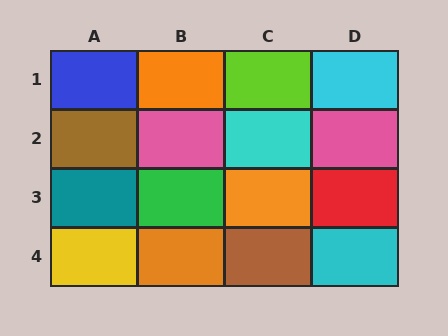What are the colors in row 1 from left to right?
Blue, orange, lime, cyan.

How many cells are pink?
2 cells are pink.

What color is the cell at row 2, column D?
Pink.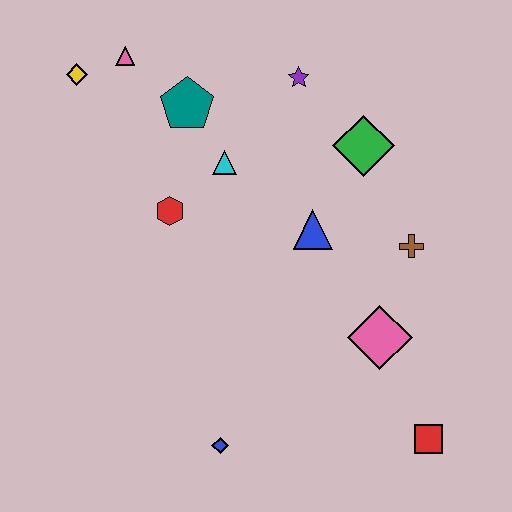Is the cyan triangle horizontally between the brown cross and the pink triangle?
Yes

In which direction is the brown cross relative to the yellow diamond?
The brown cross is to the right of the yellow diamond.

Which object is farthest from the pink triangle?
The red square is farthest from the pink triangle.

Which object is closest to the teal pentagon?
The cyan triangle is closest to the teal pentagon.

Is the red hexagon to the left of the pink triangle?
No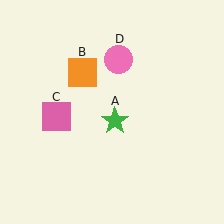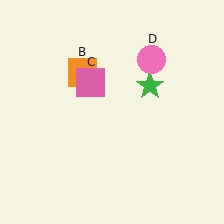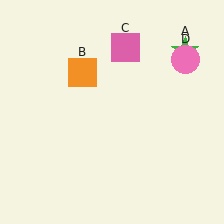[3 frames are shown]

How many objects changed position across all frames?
3 objects changed position: green star (object A), pink square (object C), pink circle (object D).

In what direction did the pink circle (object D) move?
The pink circle (object D) moved right.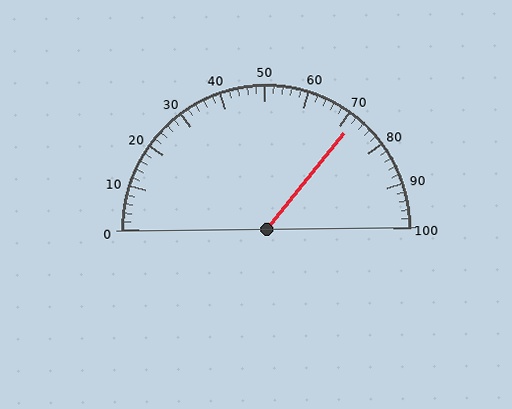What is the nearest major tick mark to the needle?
The nearest major tick mark is 70.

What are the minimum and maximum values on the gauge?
The gauge ranges from 0 to 100.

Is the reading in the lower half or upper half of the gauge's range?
The reading is in the upper half of the range (0 to 100).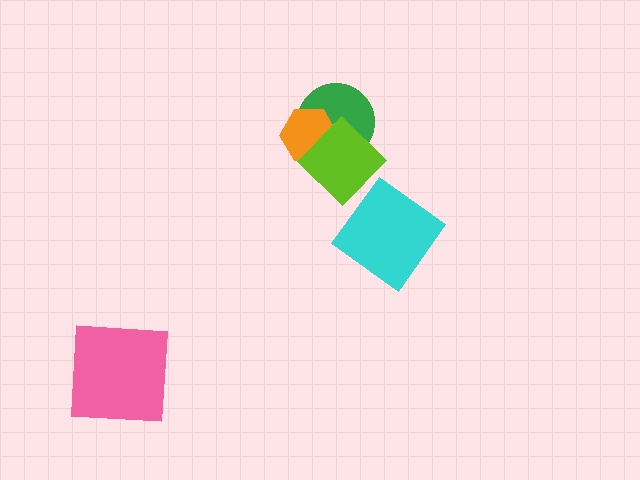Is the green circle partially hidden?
Yes, it is partially covered by another shape.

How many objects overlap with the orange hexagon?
2 objects overlap with the orange hexagon.